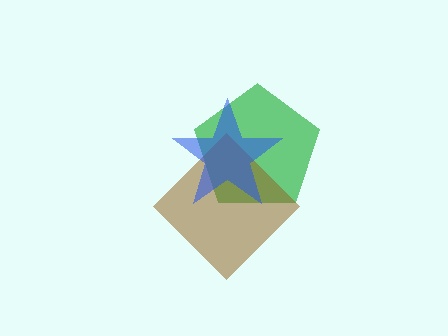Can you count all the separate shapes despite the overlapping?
Yes, there are 3 separate shapes.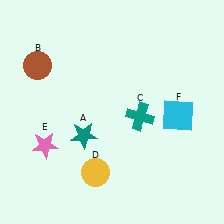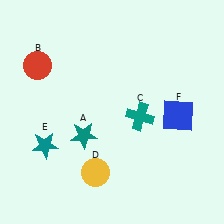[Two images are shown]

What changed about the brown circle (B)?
In Image 1, B is brown. In Image 2, it changed to red.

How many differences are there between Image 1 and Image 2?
There are 3 differences between the two images.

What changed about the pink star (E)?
In Image 1, E is pink. In Image 2, it changed to teal.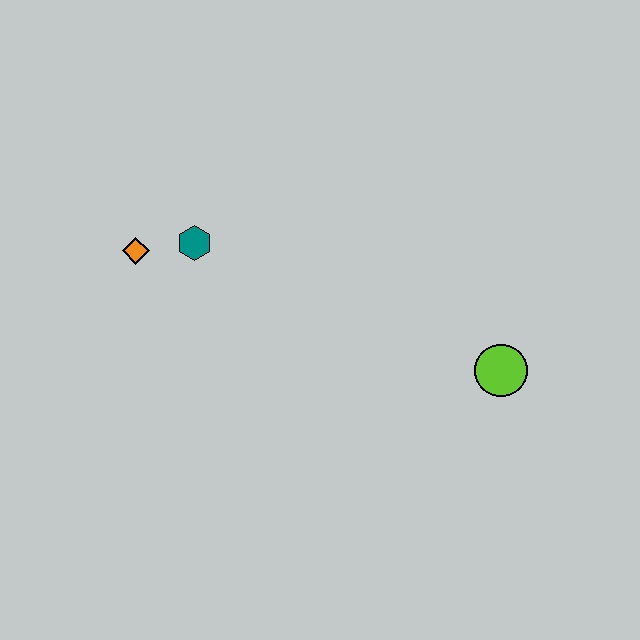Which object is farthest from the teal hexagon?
The lime circle is farthest from the teal hexagon.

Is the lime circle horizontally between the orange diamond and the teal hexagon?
No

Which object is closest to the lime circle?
The teal hexagon is closest to the lime circle.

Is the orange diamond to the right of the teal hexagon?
No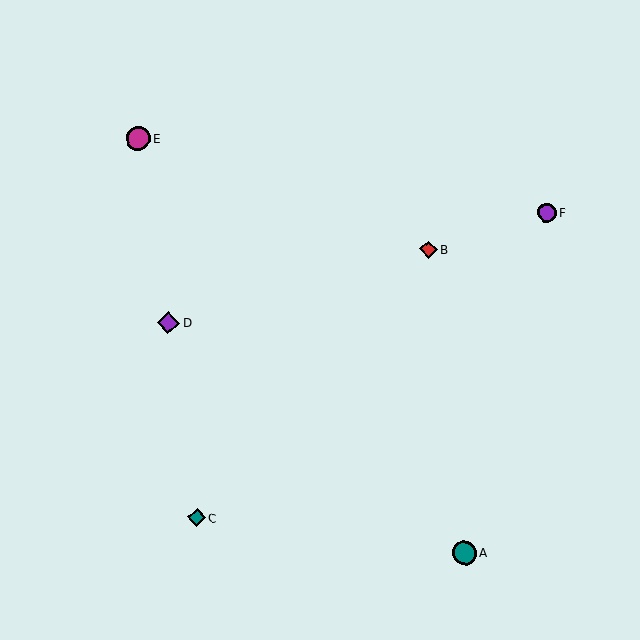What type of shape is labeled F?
Shape F is a purple circle.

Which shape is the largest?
The magenta circle (labeled E) is the largest.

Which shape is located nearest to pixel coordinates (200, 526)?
The teal diamond (labeled C) at (197, 517) is nearest to that location.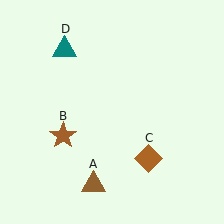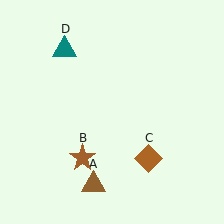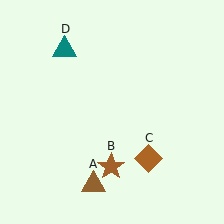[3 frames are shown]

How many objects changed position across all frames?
1 object changed position: brown star (object B).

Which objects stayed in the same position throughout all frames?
Brown triangle (object A) and brown diamond (object C) and teal triangle (object D) remained stationary.